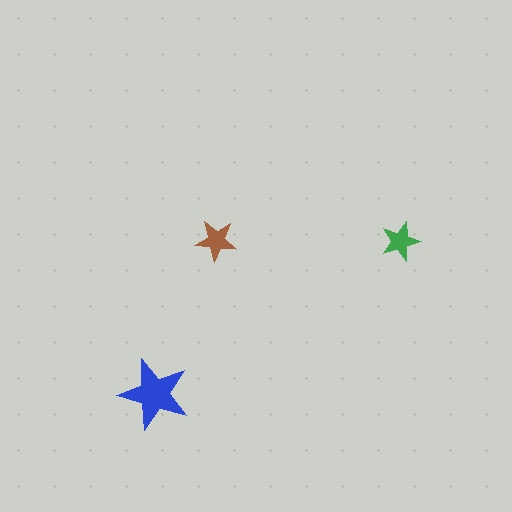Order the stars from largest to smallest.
the blue one, the brown one, the green one.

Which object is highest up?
The brown star is topmost.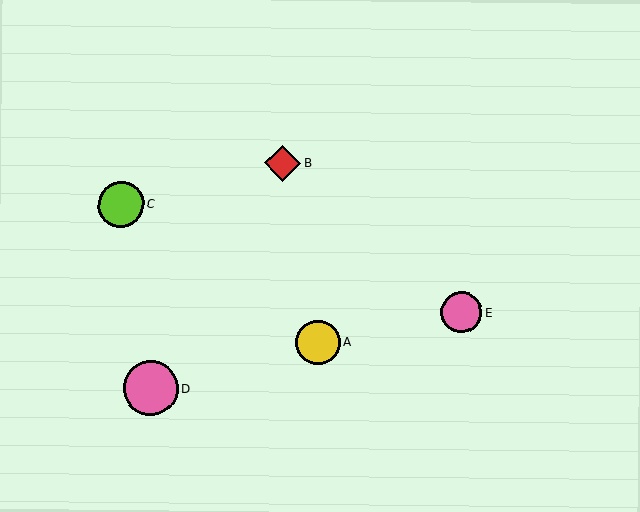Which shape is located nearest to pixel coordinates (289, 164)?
The red diamond (labeled B) at (282, 163) is nearest to that location.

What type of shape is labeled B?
Shape B is a red diamond.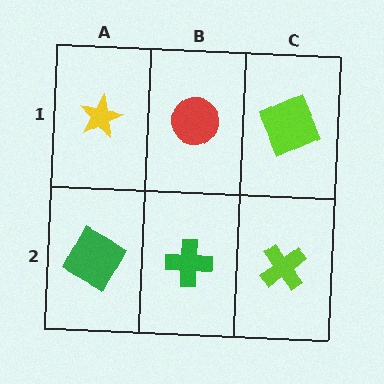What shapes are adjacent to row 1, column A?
A green square (row 2, column A), a red circle (row 1, column B).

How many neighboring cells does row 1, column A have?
2.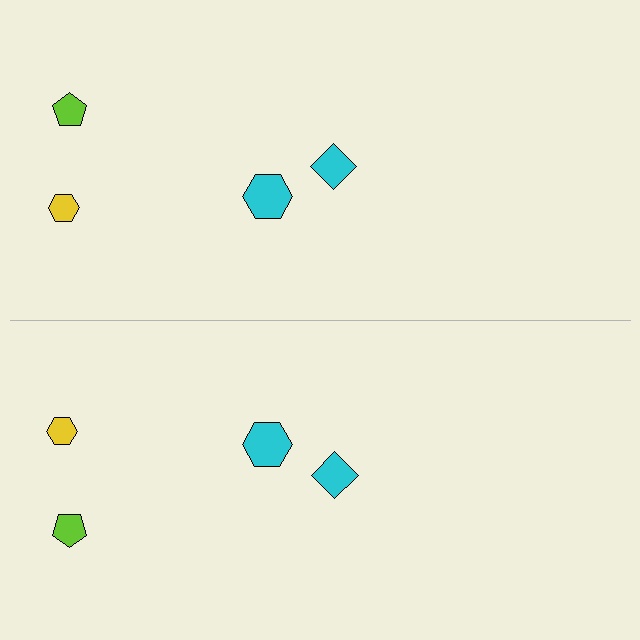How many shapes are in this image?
There are 8 shapes in this image.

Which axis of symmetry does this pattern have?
The pattern has a horizontal axis of symmetry running through the center of the image.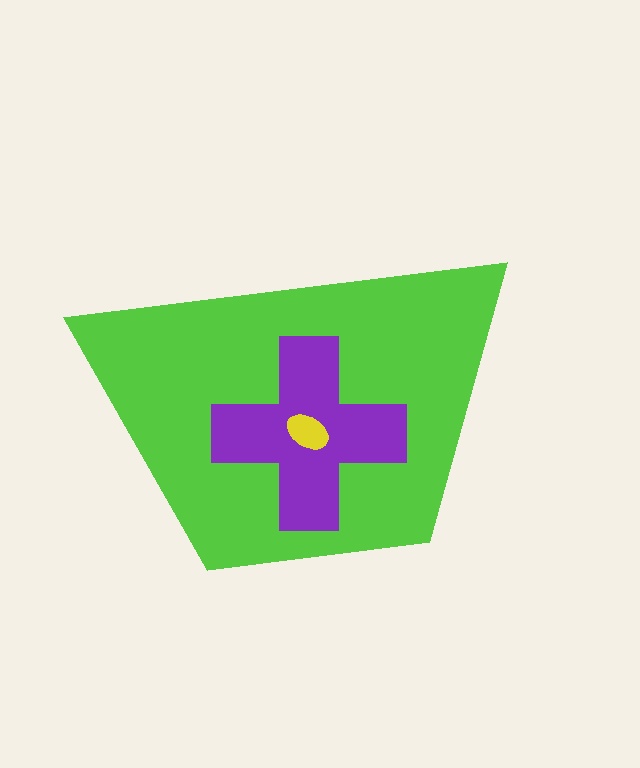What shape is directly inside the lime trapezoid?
The purple cross.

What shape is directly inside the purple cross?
The yellow ellipse.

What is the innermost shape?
The yellow ellipse.